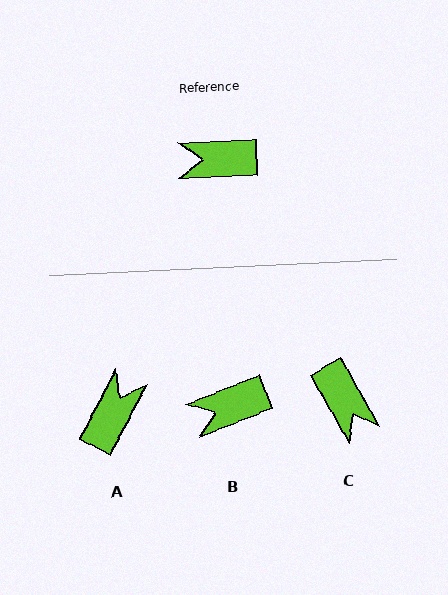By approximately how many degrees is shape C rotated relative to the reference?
Approximately 118 degrees counter-clockwise.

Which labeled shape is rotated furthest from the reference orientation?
A, about 119 degrees away.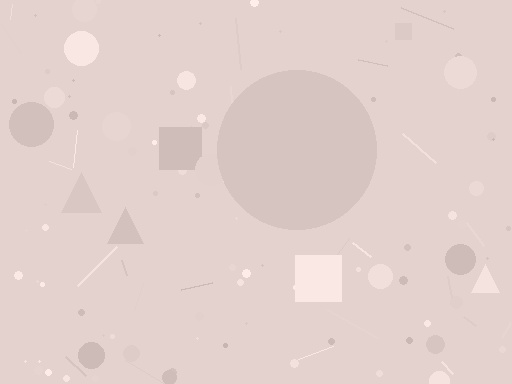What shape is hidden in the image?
A circle is hidden in the image.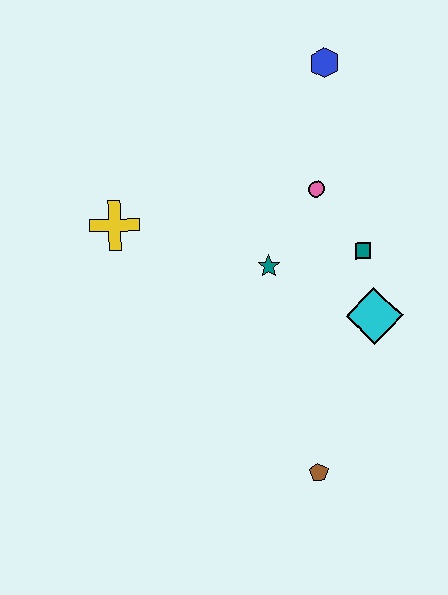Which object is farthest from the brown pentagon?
The blue hexagon is farthest from the brown pentagon.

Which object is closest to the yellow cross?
The teal star is closest to the yellow cross.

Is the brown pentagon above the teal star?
No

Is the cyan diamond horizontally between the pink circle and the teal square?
No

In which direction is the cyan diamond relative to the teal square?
The cyan diamond is below the teal square.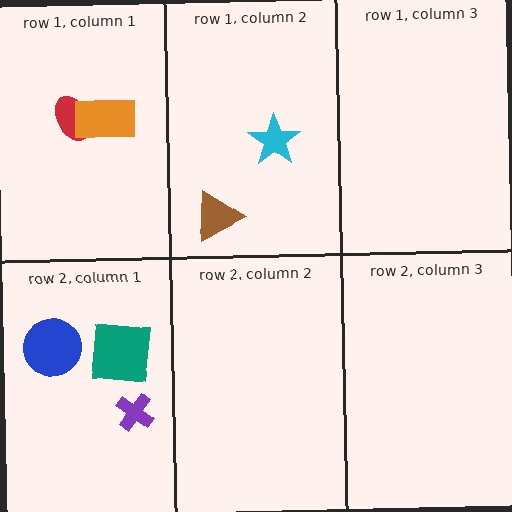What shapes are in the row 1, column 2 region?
The cyan star, the brown triangle.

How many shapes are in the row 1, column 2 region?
2.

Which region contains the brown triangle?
The row 1, column 2 region.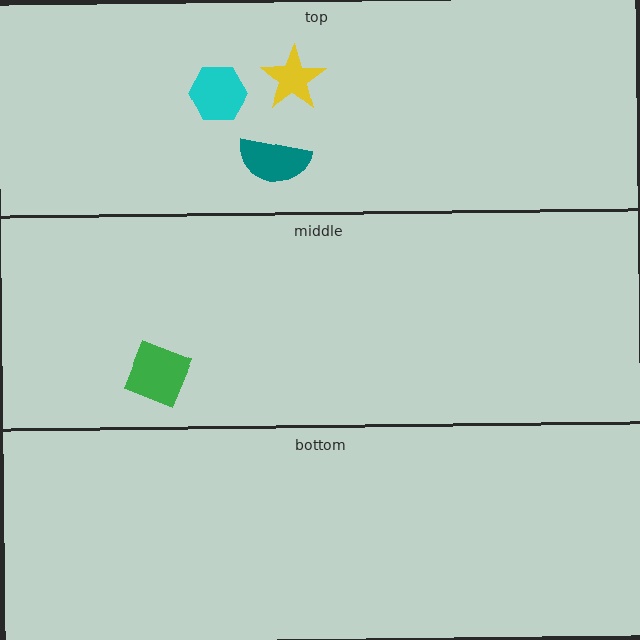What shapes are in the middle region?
The green diamond.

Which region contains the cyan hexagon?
The top region.